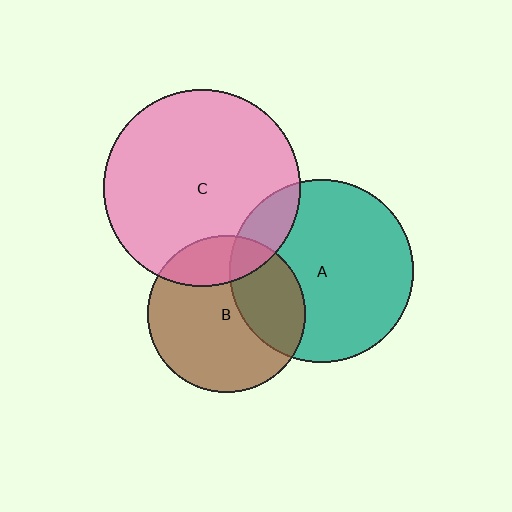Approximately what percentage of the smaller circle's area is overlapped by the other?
Approximately 15%.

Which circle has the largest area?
Circle C (pink).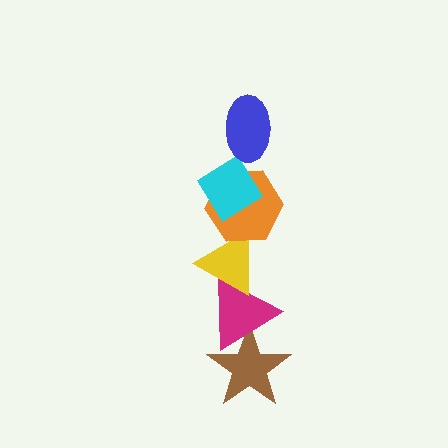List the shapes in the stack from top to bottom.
From top to bottom: the blue ellipse, the cyan diamond, the orange hexagon, the yellow triangle, the magenta triangle, the brown star.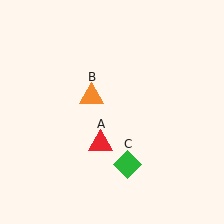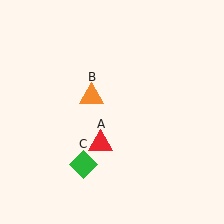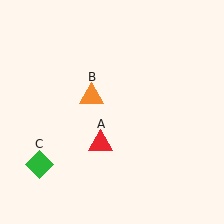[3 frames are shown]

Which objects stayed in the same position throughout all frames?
Red triangle (object A) and orange triangle (object B) remained stationary.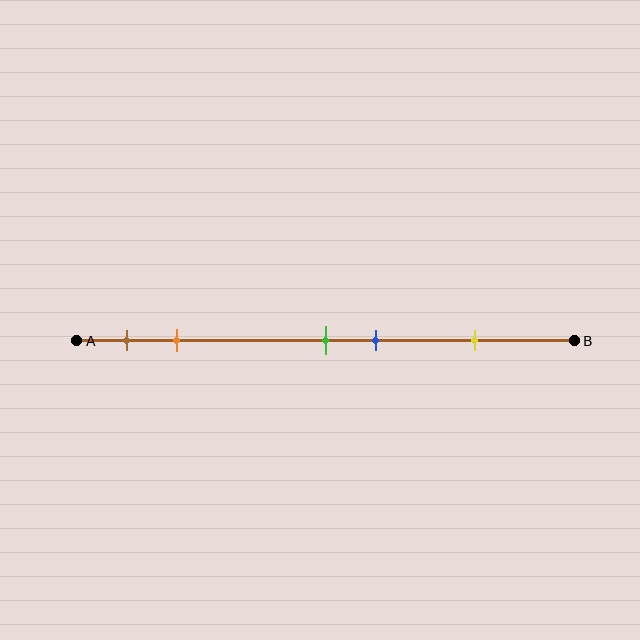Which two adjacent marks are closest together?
The green and blue marks are the closest adjacent pair.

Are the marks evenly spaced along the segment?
No, the marks are not evenly spaced.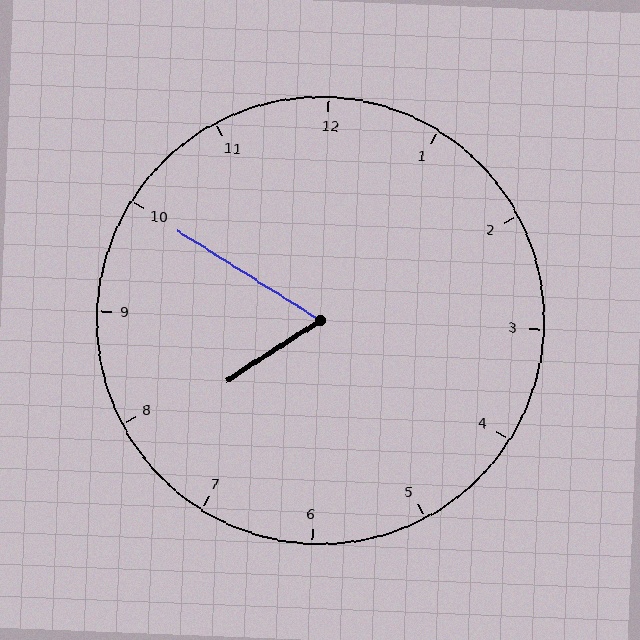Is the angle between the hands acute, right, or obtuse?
It is acute.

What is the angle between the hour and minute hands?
Approximately 65 degrees.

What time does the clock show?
7:50.